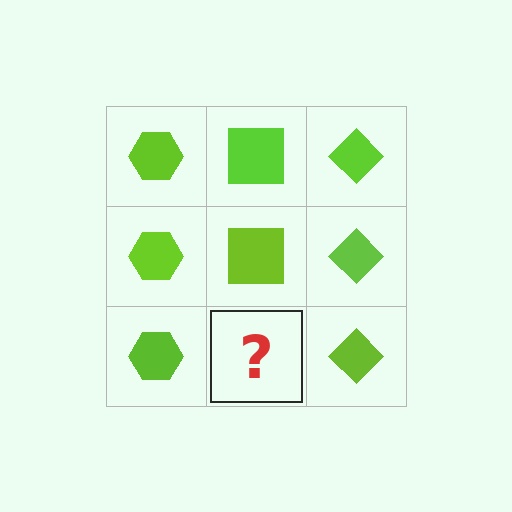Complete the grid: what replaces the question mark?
The question mark should be replaced with a lime square.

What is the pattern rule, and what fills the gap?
The rule is that each column has a consistent shape. The gap should be filled with a lime square.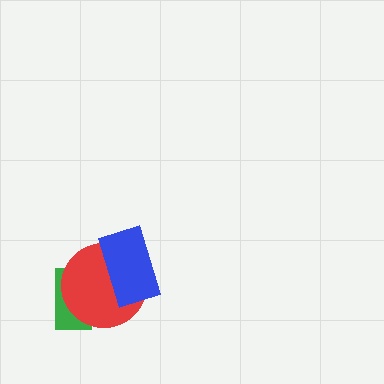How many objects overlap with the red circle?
2 objects overlap with the red circle.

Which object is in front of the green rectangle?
The red circle is in front of the green rectangle.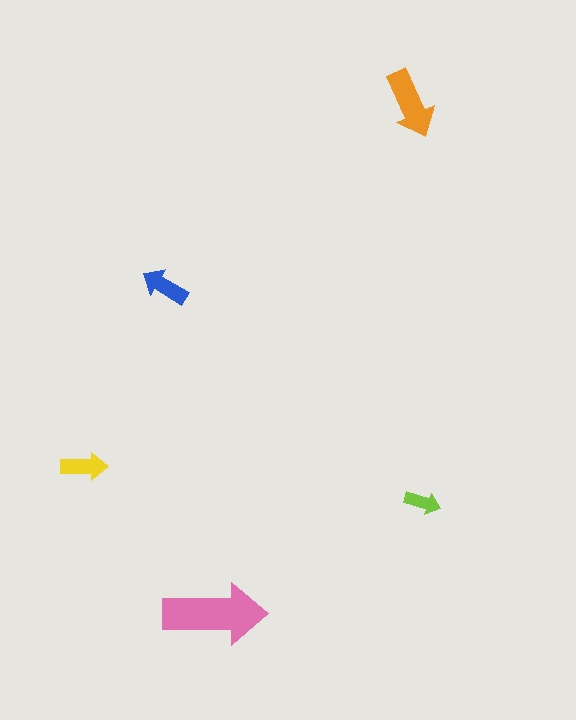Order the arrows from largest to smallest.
the pink one, the orange one, the blue one, the yellow one, the lime one.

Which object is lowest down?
The pink arrow is bottommost.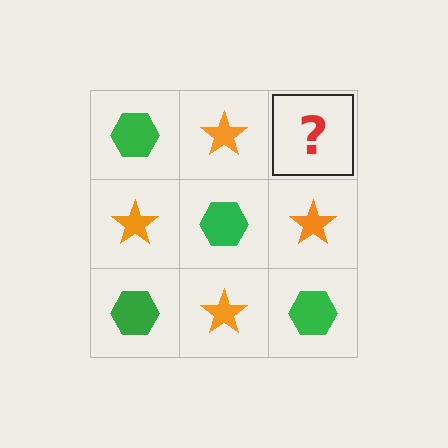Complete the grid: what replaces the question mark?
The question mark should be replaced with a green hexagon.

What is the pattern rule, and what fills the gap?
The rule is that it alternates green hexagon and orange star in a checkerboard pattern. The gap should be filled with a green hexagon.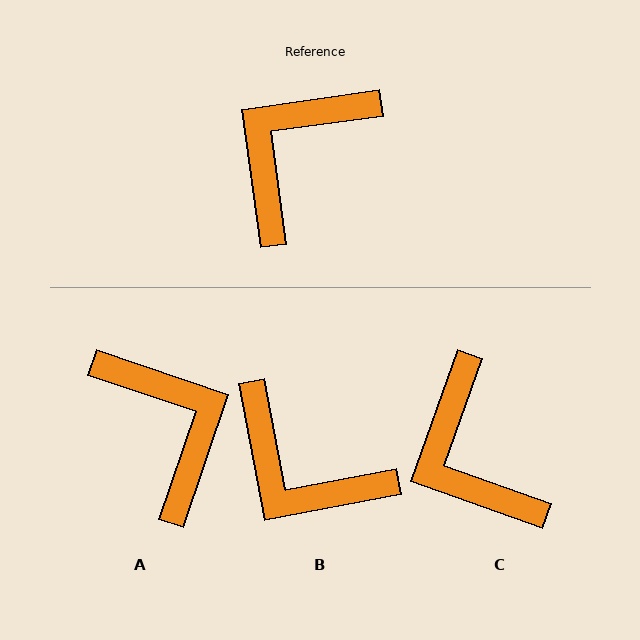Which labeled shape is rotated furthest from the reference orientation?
A, about 117 degrees away.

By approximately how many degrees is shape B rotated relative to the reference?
Approximately 93 degrees counter-clockwise.